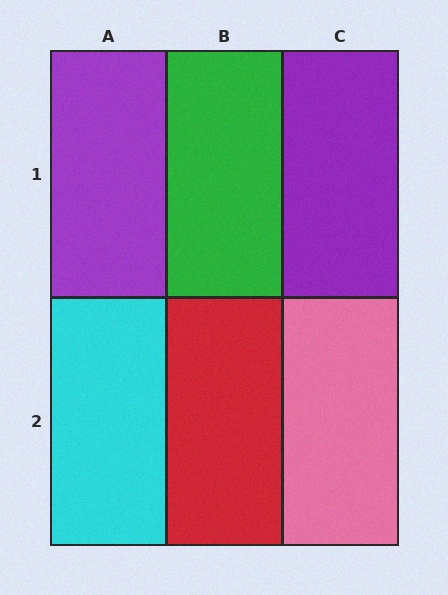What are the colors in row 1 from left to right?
Purple, green, purple.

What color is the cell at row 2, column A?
Cyan.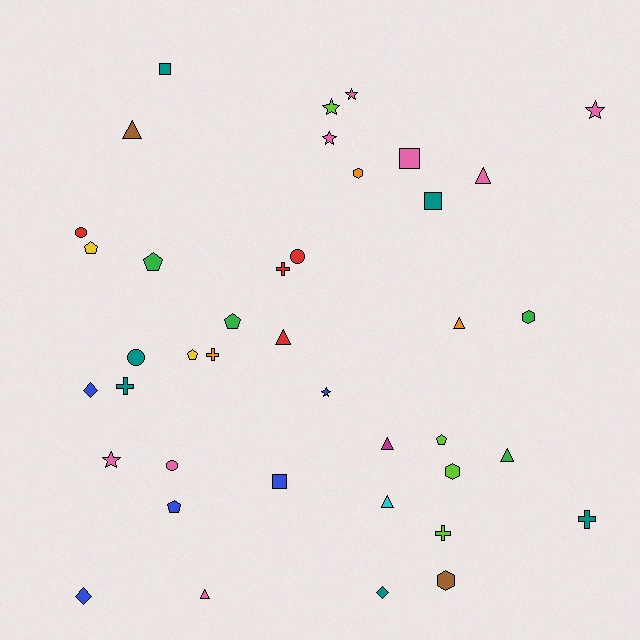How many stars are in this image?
There are 6 stars.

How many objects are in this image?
There are 40 objects.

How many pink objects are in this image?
There are 8 pink objects.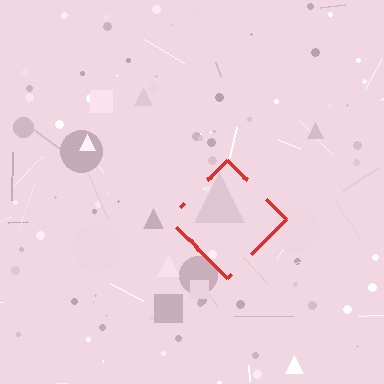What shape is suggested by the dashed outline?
The dashed outline suggests a diamond.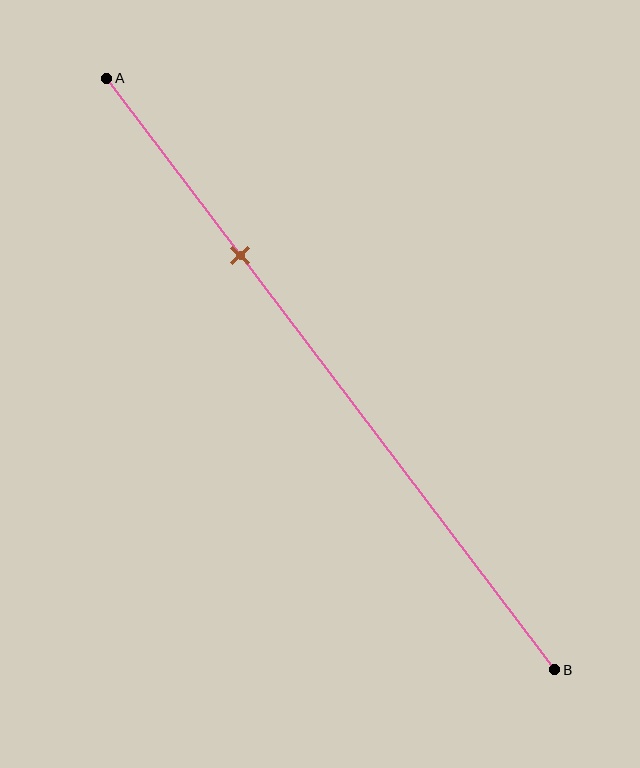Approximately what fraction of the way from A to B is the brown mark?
The brown mark is approximately 30% of the way from A to B.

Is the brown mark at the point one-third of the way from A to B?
No, the mark is at about 30% from A, not at the 33% one-third point.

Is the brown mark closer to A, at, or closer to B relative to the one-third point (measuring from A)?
The brown mark is closer to point A than the one-third point of segment AB.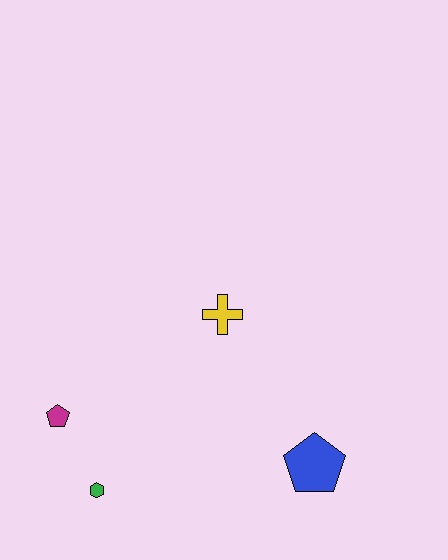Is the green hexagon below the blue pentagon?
Yes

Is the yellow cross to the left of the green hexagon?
No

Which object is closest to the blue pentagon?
The yellow cross is closest to the blue pentagon.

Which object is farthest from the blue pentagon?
The magenta pentagon is farthest from the blue pentagon.